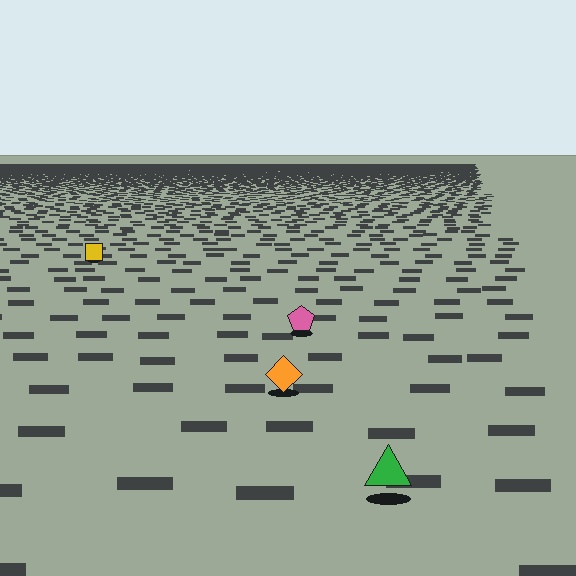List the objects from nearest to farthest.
From nearest to farthest: the green triangle, the orange diamond, the pink pentagon, the yellow square.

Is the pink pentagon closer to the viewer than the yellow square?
Yes. The pink pentagon is closer — you can tell from the texture gradient: the ground texture is coarser near it.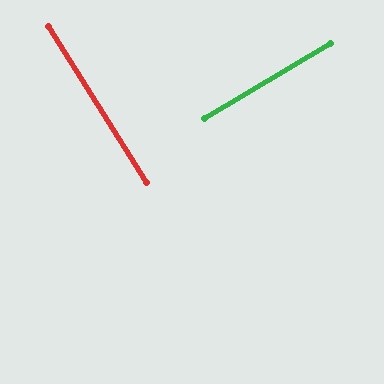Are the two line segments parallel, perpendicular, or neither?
Perpendicular — they meet at approximately 89°.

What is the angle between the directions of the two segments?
Approximately 89 degrees.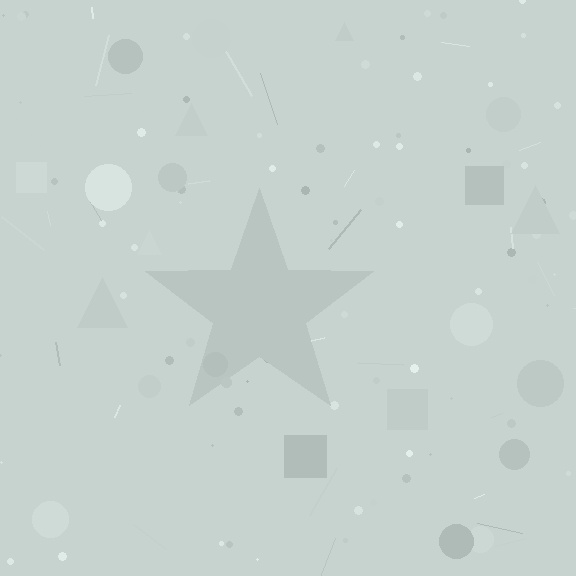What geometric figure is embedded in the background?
A star is embedded in the background.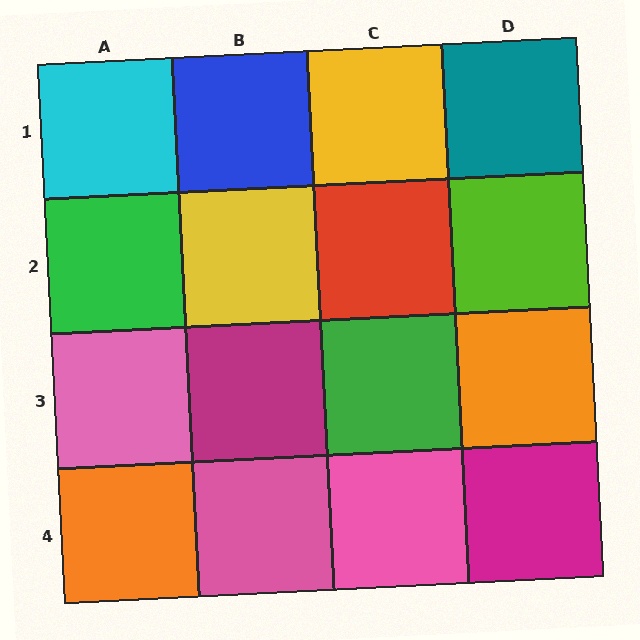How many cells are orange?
2 cells are orange.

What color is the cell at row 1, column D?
Teal.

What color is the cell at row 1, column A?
Cyan.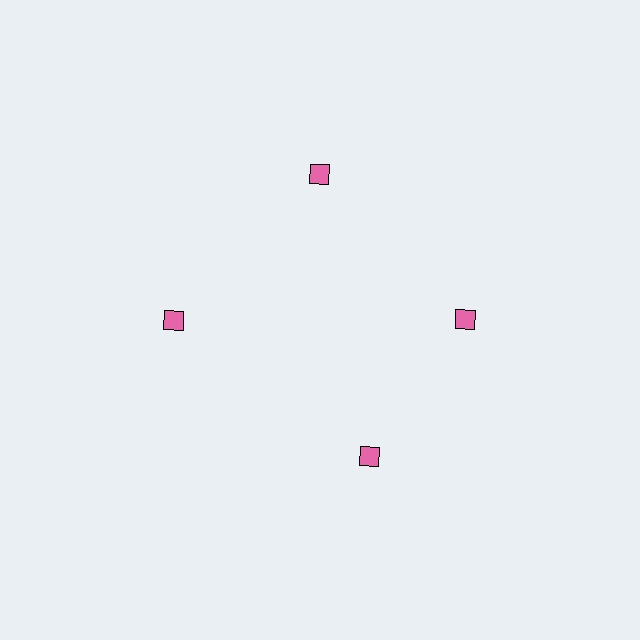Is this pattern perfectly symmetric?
No. The 4 pink diamonds are arranged in a ring, but one element near the 6 o'clock position is rotated out of alignment along the ring, breaking the 4-fold rotational symmetry.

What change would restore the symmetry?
The symmetry would be restored by rotating it back into even spacing with its neighbors so that all 4 diamonds sit at equal angles and equal distance from the center.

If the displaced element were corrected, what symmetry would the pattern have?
It would have 4-fold rotational symmetry — the pattern would map onto itself every 90 degrees.